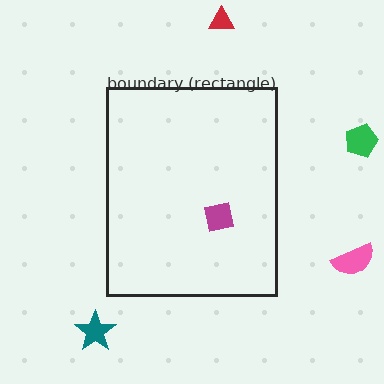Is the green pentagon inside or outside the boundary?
Outside.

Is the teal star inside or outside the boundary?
Outside.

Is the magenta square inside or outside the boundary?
Inside.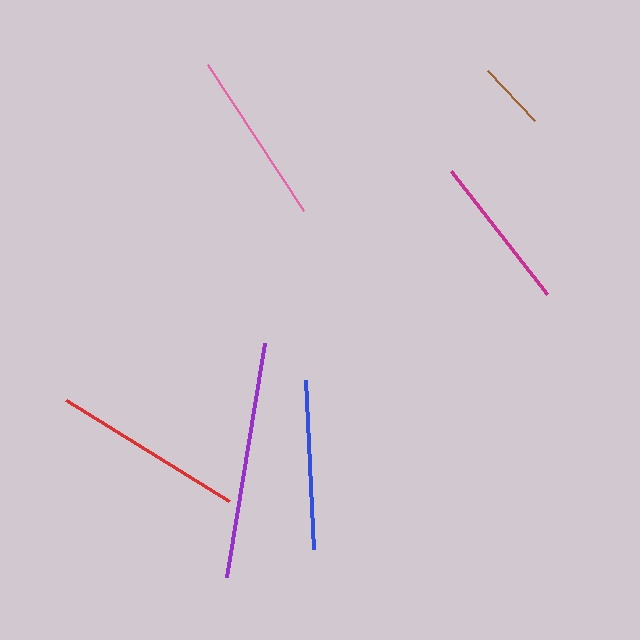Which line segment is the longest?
The purple line is the longest at approximately 237 pixels.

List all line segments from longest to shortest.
From longest to shortest: purple, red, pink, blue, magenta, brown.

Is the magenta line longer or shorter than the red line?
The red line is longer than the magenta line.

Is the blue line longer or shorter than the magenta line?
The blue line is longer than the magenta line.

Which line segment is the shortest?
The brown line is the shortest at approximately 69 pixels.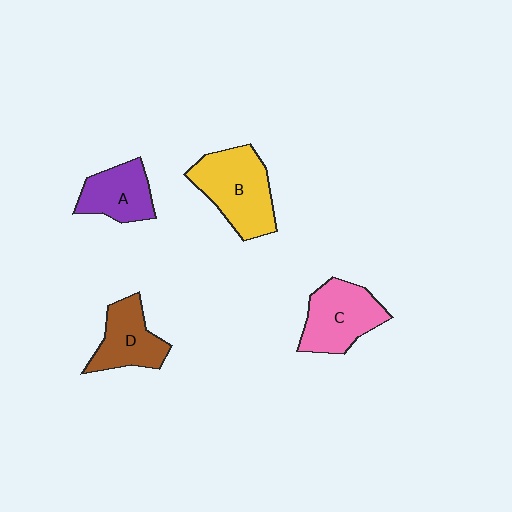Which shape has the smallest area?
Shape A (purple).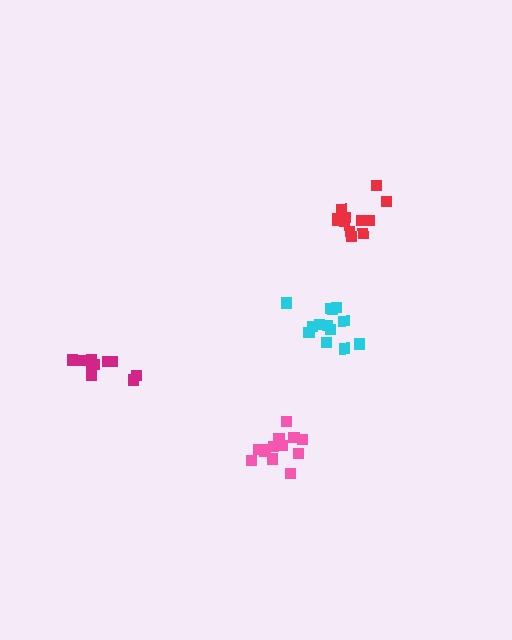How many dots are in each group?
Group 1: 13 dots, Group 2: 13 dots, Group 3: 10 dots, Group 4: 14 dots (50 total).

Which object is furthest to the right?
The red cluster is rightmost.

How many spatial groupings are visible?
There are 4 spatial groupings.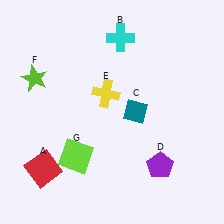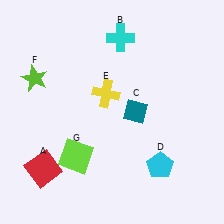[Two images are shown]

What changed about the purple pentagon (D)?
In Image 1, D is purple. In Image 2, it changed to cyan.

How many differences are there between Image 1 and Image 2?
There is 1 difference between the two images.